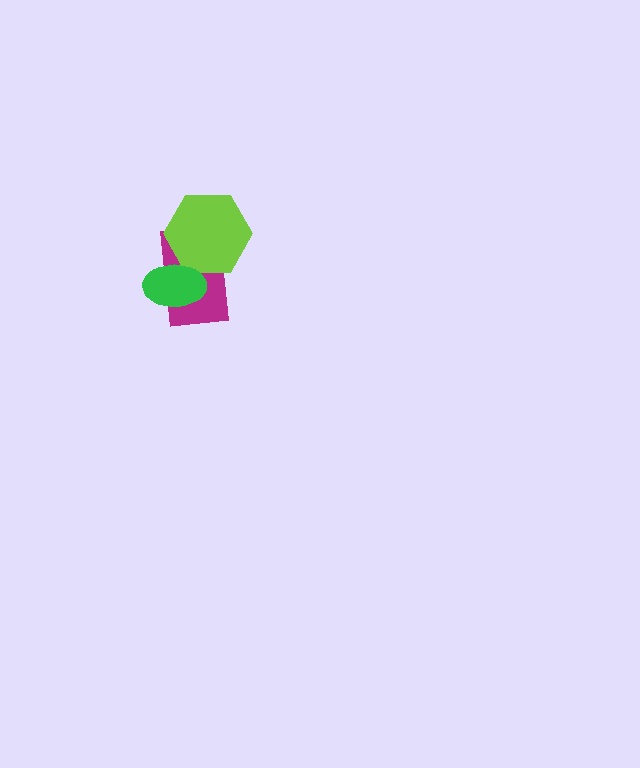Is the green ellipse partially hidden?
No, no other shape covers it.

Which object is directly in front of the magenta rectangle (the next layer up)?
The lime hexagon is directly in front of the magenta rectangle.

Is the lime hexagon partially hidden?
Yes, it is partially covered by another shape.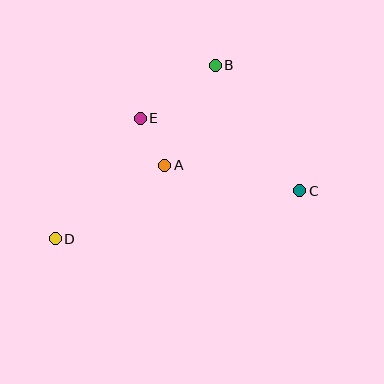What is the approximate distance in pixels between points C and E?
The distance between C and E is approximately 175 pixels.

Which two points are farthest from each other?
Points C and D are farthest from each other.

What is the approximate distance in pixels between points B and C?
The distance between B and C is approximately 151 pixels.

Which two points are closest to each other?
Points A and E are closest to each other.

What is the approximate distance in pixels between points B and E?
The distance between B and E is approximately 92 pixels.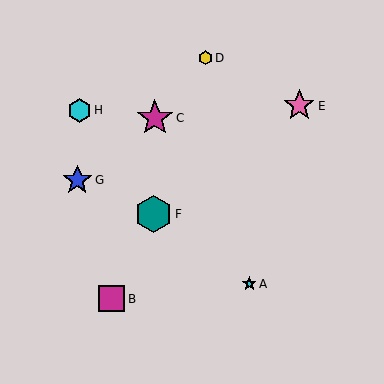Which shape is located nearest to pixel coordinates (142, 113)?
The magenta star (labeled C) at (155, 118) is nearest to that location.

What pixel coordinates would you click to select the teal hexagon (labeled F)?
Click at (154, 214) to select the teal hexagon F.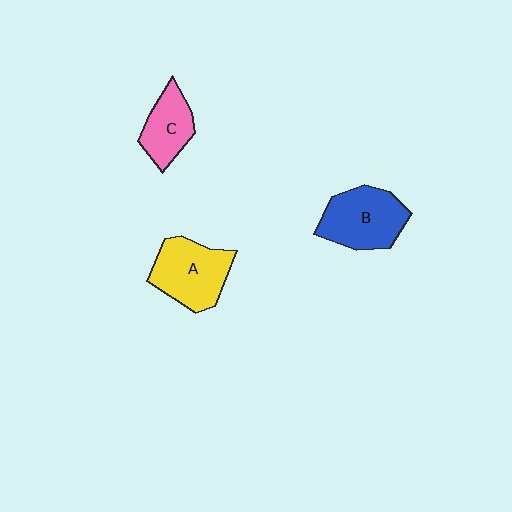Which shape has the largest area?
Shape B (blue).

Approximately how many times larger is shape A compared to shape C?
Approximately 1.5 times.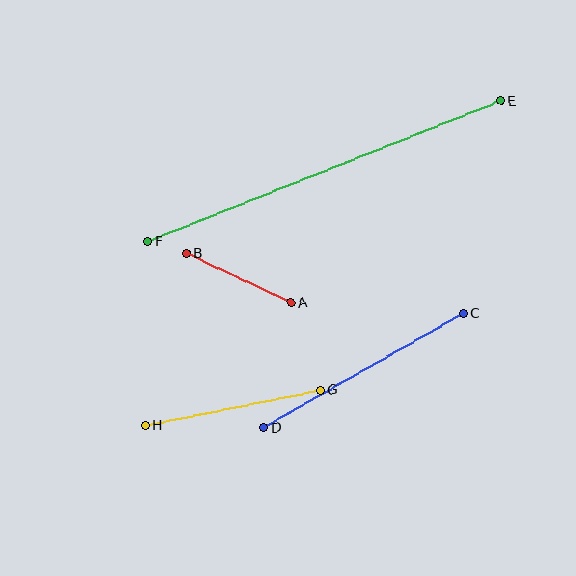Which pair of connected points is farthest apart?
Points E and F are farthest apart.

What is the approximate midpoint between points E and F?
The midpoint is at approximately (324, 171) pixels.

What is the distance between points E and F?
The distance is approximately 380 pixels.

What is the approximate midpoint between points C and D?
The midpoint is at approximately (363, 371) pixels.